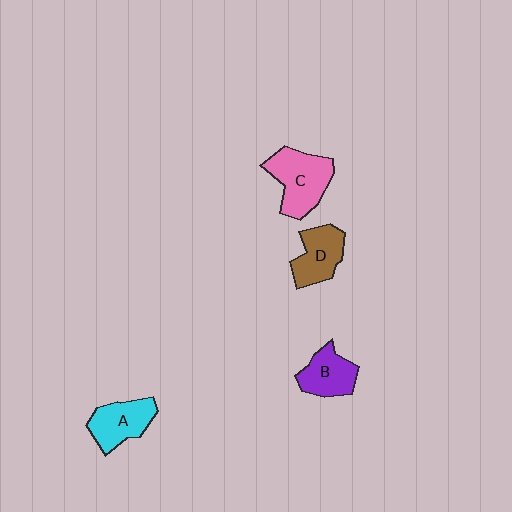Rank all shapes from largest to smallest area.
From largest to smallest: C (pink), A (cyan), D (brown), B (purple).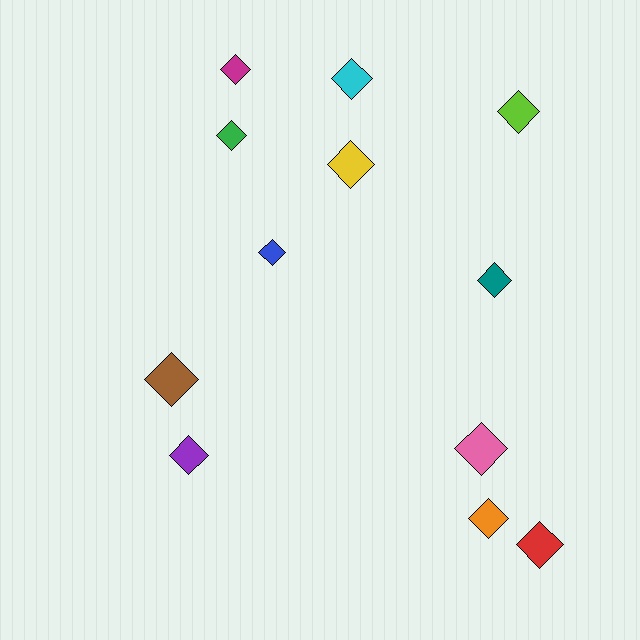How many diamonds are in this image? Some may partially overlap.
There are 12 diamonds.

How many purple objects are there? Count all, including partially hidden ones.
There is 1 purple object.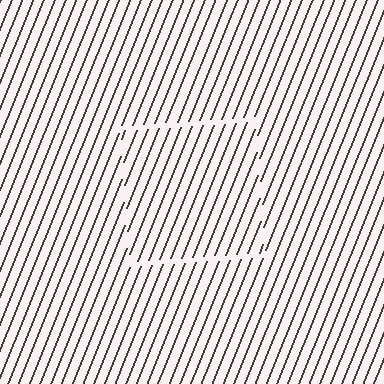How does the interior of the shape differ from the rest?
The interior of the shape contains the same grating, shifted by half a period — the contour is defined by the phase discontinuity where line-ends from the inner and outer gratings abut.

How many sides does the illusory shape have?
4 sides — the line-ends trace a square.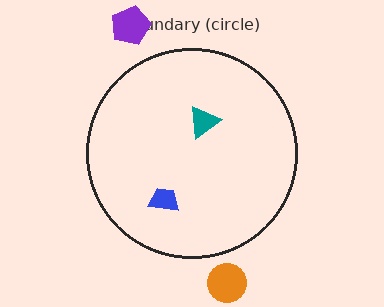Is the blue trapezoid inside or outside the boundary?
Inside.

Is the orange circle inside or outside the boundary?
Outside.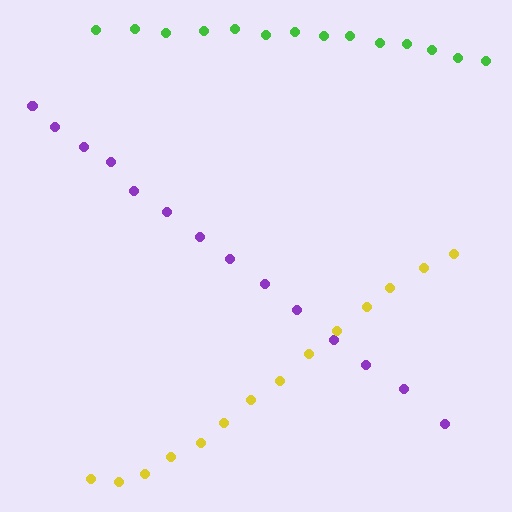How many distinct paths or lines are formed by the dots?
There are 3 distinct paths.